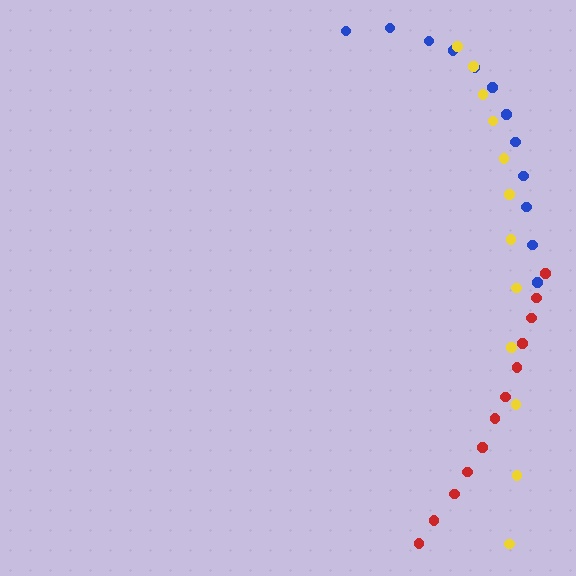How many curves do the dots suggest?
There are 3 distinct paths.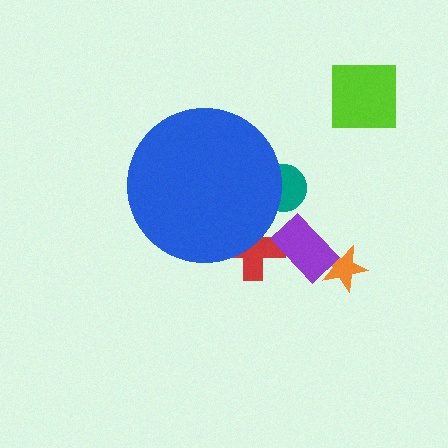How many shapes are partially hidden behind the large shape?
2 shapes are partially hidden.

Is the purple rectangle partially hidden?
No, the purple rectangle is fully visible.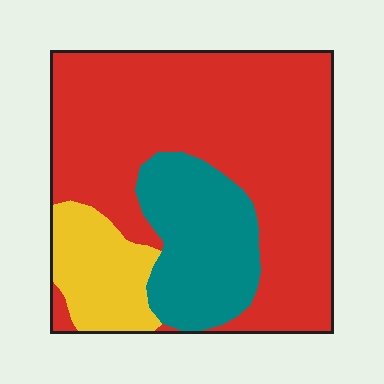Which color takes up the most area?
Red, at roughly 65%.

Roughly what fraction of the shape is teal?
Teal covers 21% of the shape.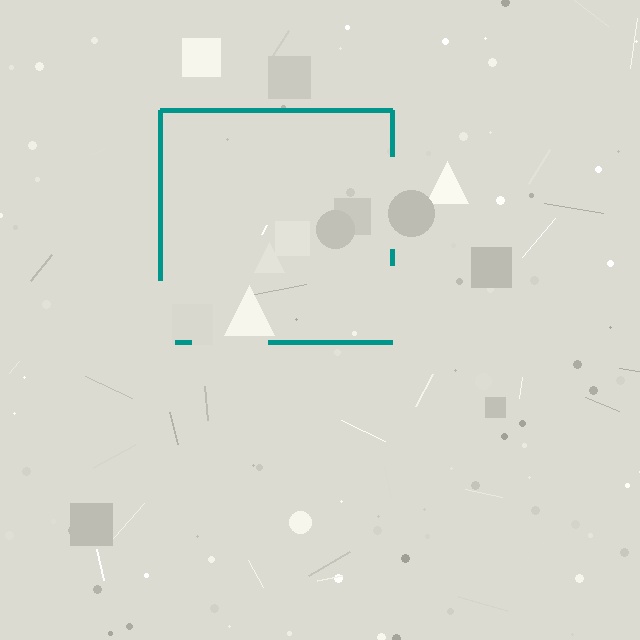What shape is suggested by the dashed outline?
The dashed outline suggests a square.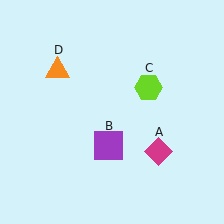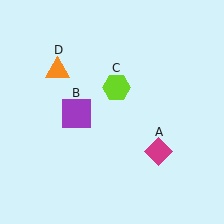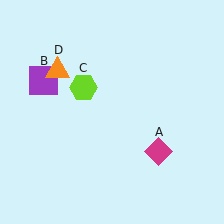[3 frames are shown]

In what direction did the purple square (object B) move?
The purple square (object B) moved up and to the left.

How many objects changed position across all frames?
2 objects changed position: purple square (object B), lime hexagon (object C).